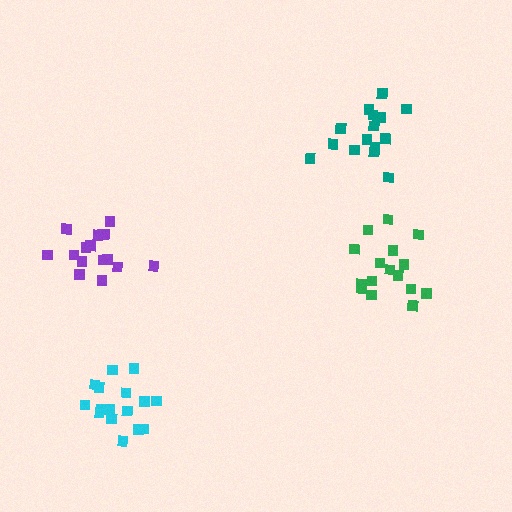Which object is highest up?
The teal cluster is topmost.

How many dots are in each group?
Group 1: 16 dots, Group 2: 16 dots, Group 3: 16 dots, Group 4: 16 dots (64 total).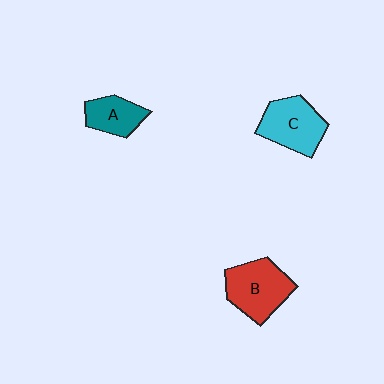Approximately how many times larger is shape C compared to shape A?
Approximately 1.5 times.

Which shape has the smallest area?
Shape A (teal).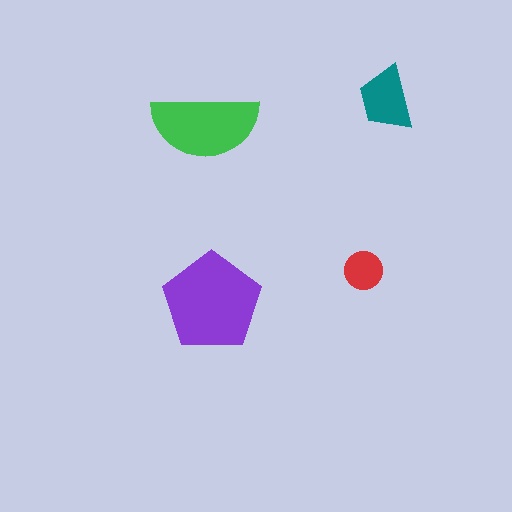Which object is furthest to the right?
The teal trapezoid is rightmost.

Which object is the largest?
The purple pentagon.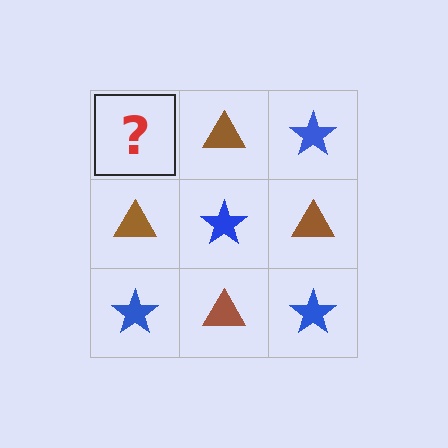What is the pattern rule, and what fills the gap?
The rule is that it alternates blue star and brown triangle in a checkerboard pattern. The gap should be filled with a blue star.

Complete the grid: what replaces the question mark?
The question mark should be replaced with a blue star.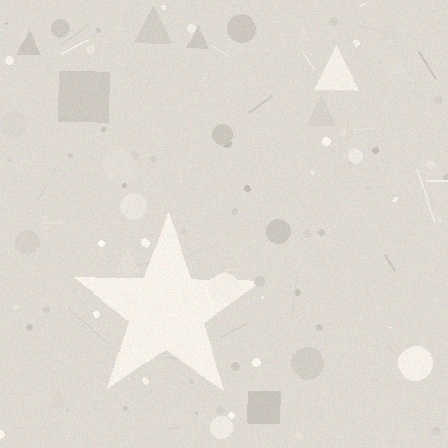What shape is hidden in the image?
A star is hidden in the image.